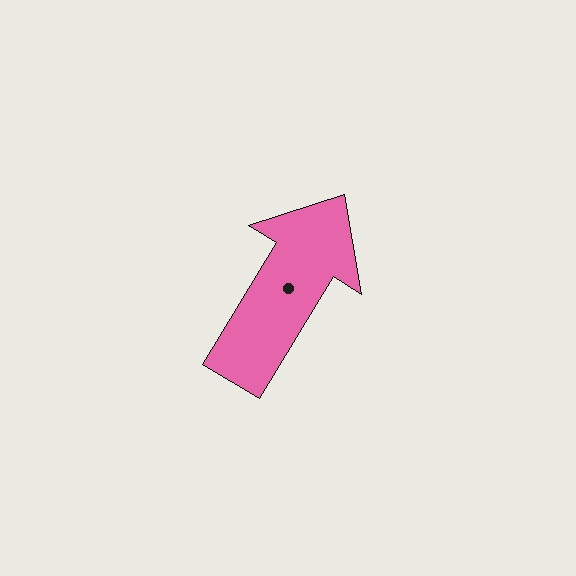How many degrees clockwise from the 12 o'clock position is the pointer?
Approximately 31 degrees.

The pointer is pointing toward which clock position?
Roughly 1 o'clock.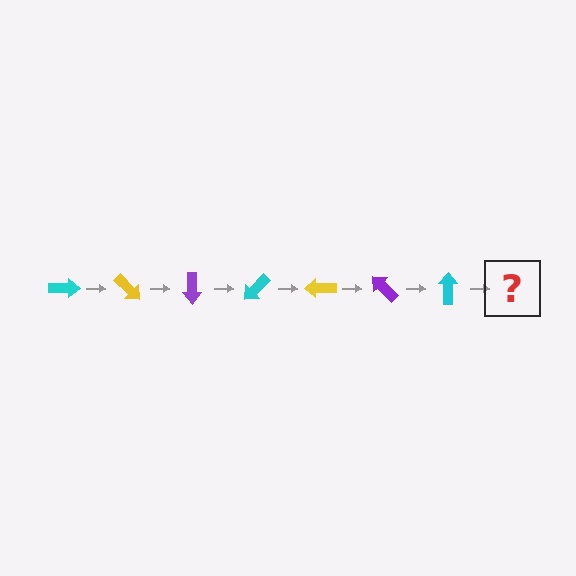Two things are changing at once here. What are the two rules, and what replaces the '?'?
The two rules are that it rotates 45 degrees each step and the color cycles through cyan, yellow, and purple. The '?' should be a yellow arrow, rotated 315 degrees from the start.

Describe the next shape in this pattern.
It should be a yellow arrow, rotated 315 degrees from the start.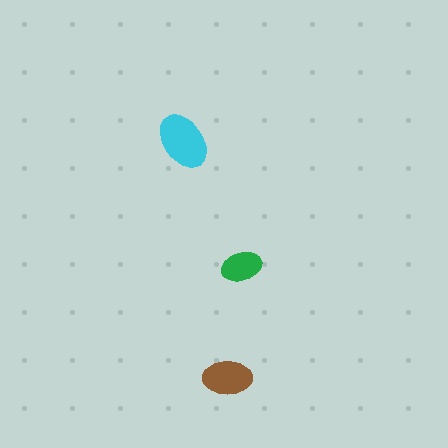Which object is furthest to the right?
The green ellipse is rightmost.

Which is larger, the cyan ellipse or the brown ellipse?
The cyan one.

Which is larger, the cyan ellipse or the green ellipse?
The cyan one.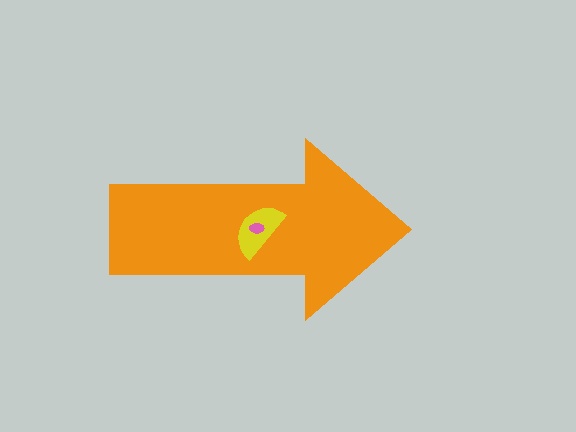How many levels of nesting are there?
3.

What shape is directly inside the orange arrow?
The yellow semicircle.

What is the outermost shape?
The orange arrow.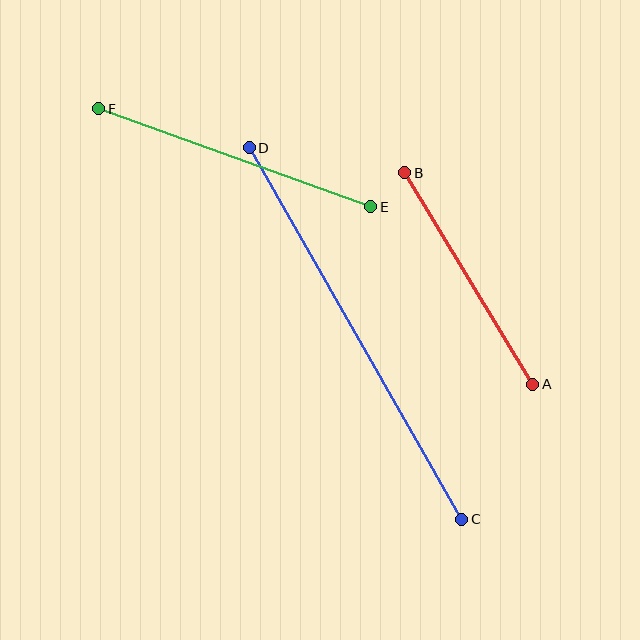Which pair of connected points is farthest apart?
Points C and D are farthest apart.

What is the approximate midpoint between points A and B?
The midpoint is at approximately (469, 278) pixels.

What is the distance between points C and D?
The distance is approximately 428 pixels.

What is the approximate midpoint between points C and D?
The midpoint is at approximately (356, 333) pixels.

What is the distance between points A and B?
The distance is approximately 247 pixels.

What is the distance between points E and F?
The distance is approximately 289 pixels.